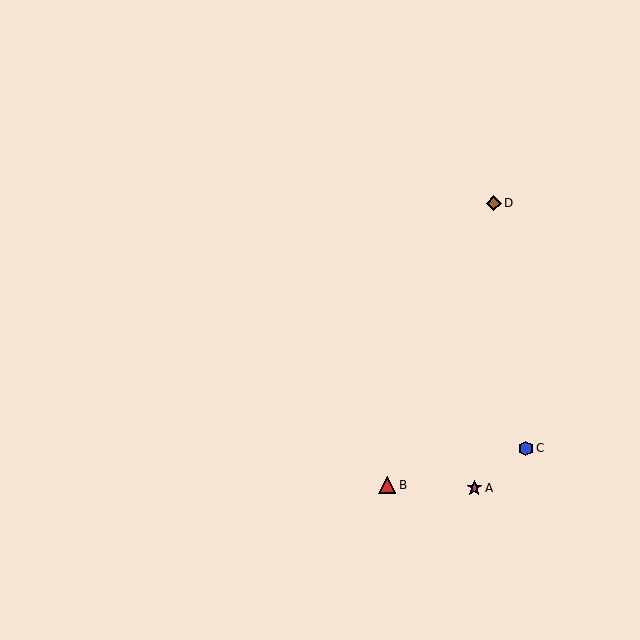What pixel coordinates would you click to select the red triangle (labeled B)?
Click at (387, 485) to select the red triangle B.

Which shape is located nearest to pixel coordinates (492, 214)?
The brown diamond (labeled D) at (494, 203) is nearest to that location.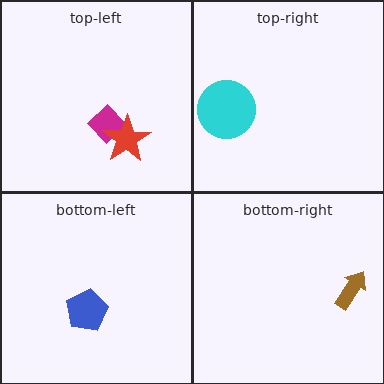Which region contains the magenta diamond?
The top-left region.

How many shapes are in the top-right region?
1.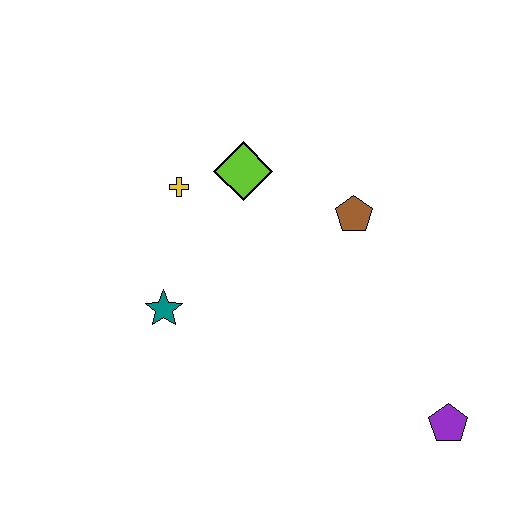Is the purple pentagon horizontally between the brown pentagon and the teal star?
No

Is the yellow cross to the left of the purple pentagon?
Yes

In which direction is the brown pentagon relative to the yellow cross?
The brown pentagon is to the right of the yellow cross.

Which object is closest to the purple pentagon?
The brown pentagon is closest to the purple pentagon.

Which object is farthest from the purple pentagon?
The yellow cross is farthest from the purple pentagon.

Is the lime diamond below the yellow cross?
No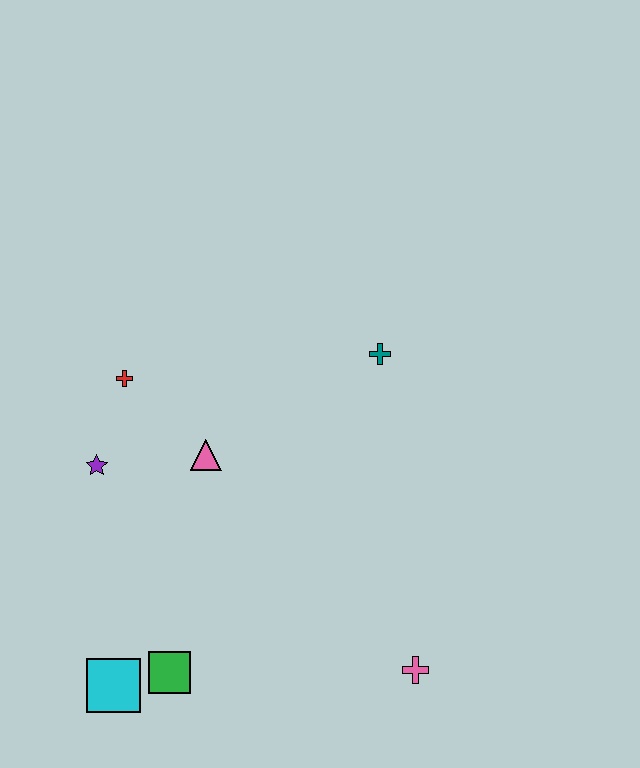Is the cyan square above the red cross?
No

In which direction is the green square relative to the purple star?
The green square is below the purple star.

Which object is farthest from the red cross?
The pink cross is farthest from the red cross.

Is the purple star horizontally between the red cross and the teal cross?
No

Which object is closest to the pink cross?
The green square is closest to the pink cross.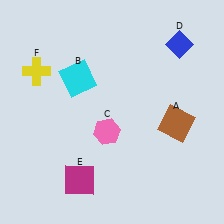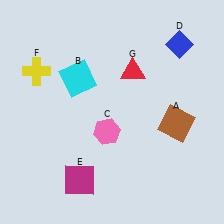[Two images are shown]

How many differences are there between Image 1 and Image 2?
There is 1 difference between the two images.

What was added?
A red triangle (G) was added in Image 2.